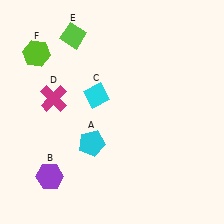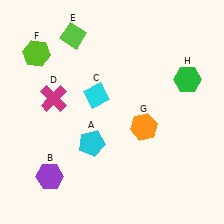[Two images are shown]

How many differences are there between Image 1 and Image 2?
There are 2 differences between the two images.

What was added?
An orange hexagon (G), a green hexagon (H) were added in Image 2.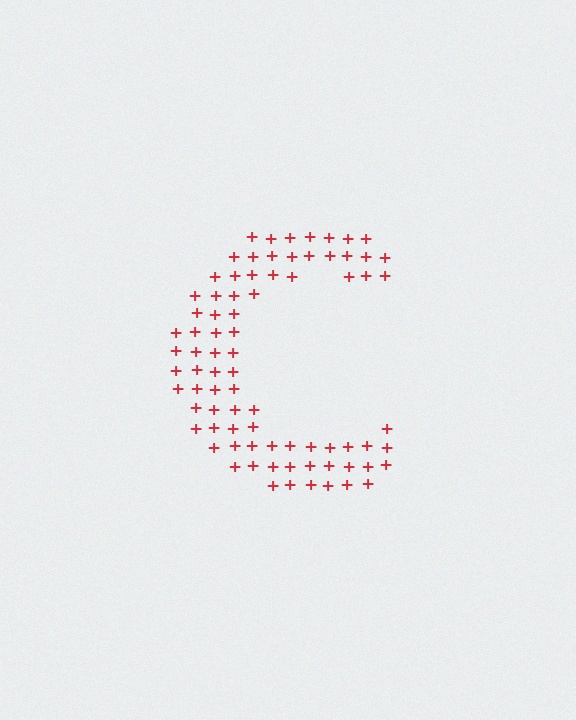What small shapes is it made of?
It is made of small plus signs.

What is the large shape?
The large shape is the letter C.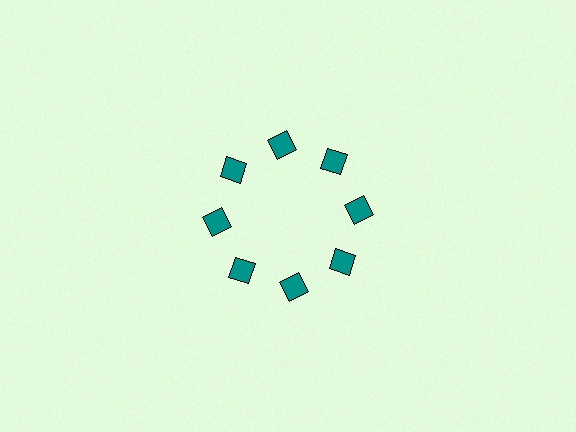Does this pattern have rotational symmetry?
Yes, this pattern has 8-fold rotational symmetry. It looks the same after rotating 45 degrees around the center.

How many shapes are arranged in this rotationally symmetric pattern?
There are 8 shapes, arranged in 8 groups of 1.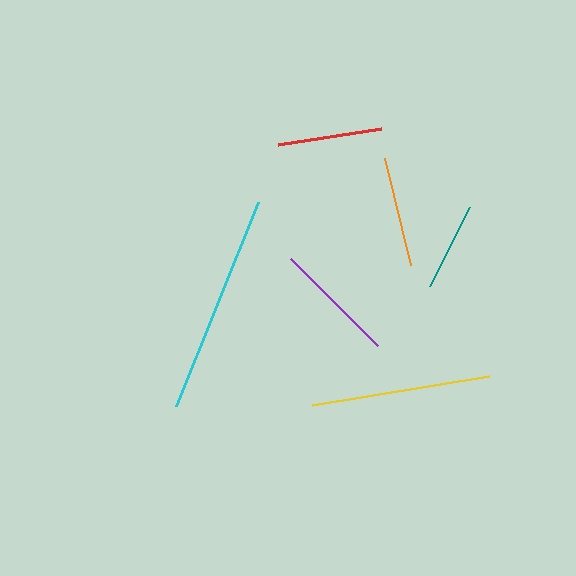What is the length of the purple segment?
The purple segment is approximately 124 pixels long.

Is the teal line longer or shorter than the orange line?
The orange line is longer than the teal line.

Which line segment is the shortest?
The teal line is the shortest at approximately 89 pixels.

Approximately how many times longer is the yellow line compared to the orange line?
The yellow line is approximately 1.6 times the length of the orange line.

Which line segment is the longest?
The cyan line is the longest at approximately 219 pixels.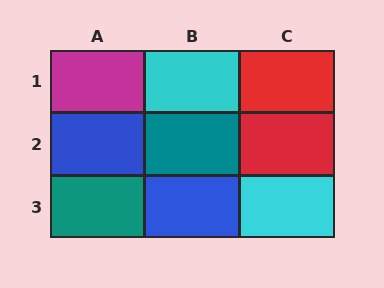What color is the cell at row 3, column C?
Cyan.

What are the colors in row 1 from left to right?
Magenta, cyan, red.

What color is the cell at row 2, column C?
Red.